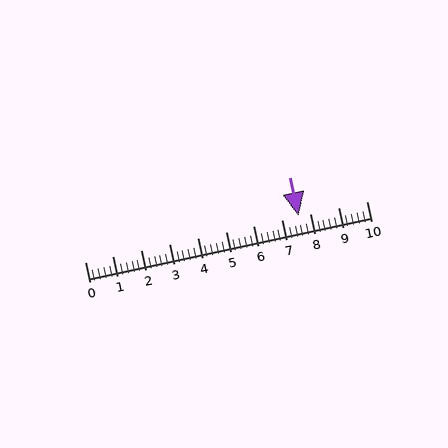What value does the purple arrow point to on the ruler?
The purple arrow points to approximately 7.6.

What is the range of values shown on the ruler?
The ruler shows values from 0 to 10.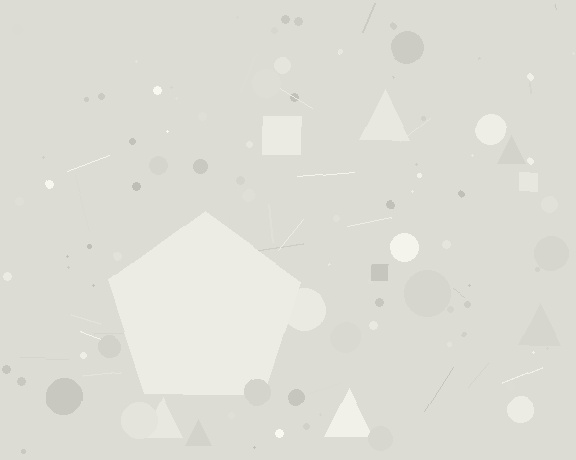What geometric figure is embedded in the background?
A pentagon is embedded in the background.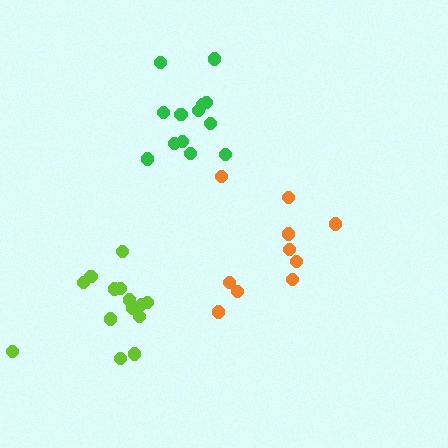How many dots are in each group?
Group 1: 14 dots, Group 2: 13 dots, Group 3: 10 dots (37 total).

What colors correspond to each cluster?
The clusters are colored: lime, green, orange.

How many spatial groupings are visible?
There are 3 spatial groupings.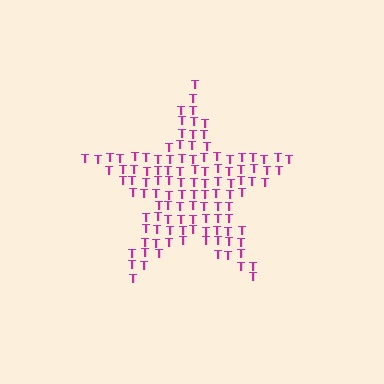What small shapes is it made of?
It is made of small letter T's.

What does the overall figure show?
The overall figure shows a star.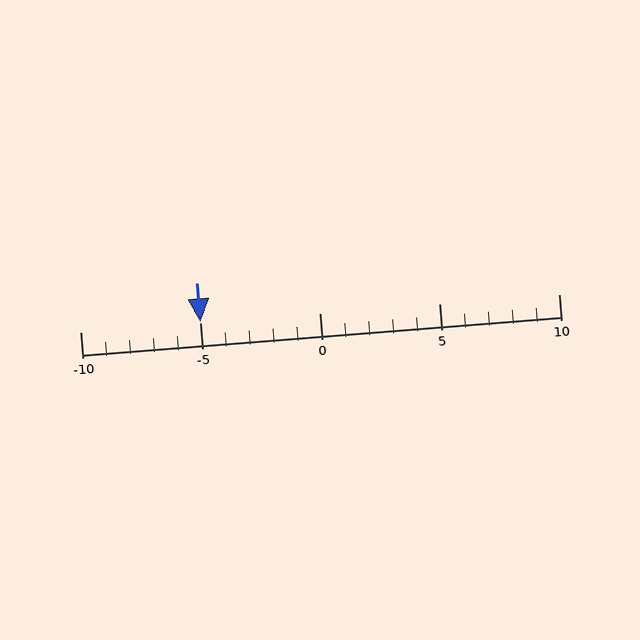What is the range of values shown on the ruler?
The ruler shows values from -10 to 10.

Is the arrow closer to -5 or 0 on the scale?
The arrow is closer to -5.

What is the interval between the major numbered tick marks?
The major tick marks are spaced 5 units apart.